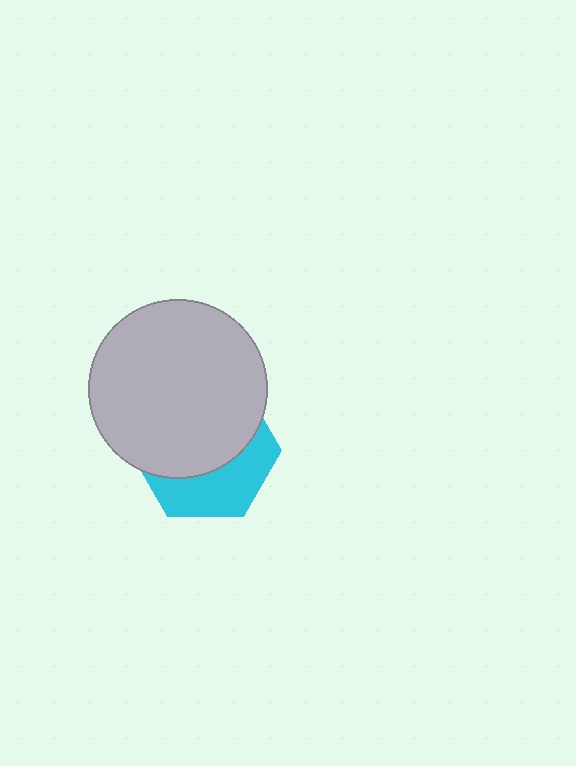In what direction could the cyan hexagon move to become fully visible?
The cyan hexagon could move down. That would shift it out from behind the light gray circle entirely.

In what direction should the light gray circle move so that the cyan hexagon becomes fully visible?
The light gray circle should move up. That is the shortest direction to clear the overlap and leave the cyan hexagon fully visible.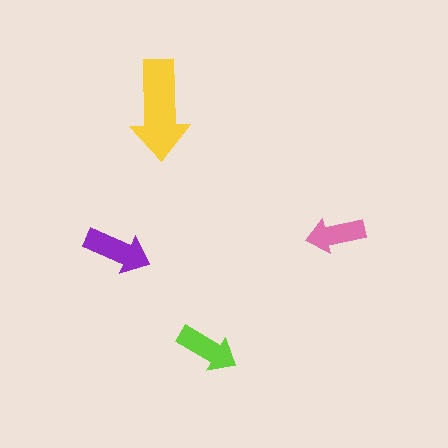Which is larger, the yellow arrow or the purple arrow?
The yellow one.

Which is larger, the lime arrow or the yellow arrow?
The yellow one.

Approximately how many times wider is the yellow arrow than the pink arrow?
About 1.5 times wider.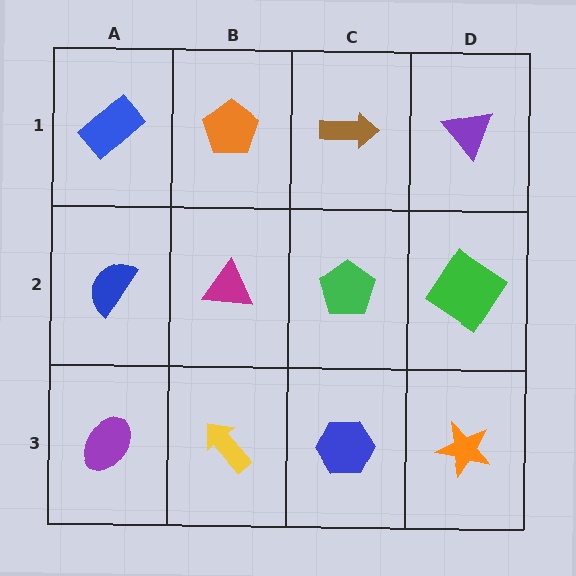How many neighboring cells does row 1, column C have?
3.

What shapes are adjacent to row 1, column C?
A green pentagon (row 2, column C), an orange pentagon (row 1, column B), a purple triangle (row 1, column D).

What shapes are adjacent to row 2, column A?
A blue rectangle (row 1, column A), a purple ellipse (row 3, column A), a magenta triangle (row 2, column B).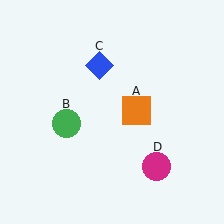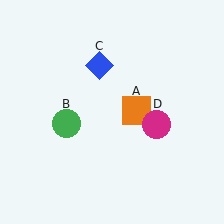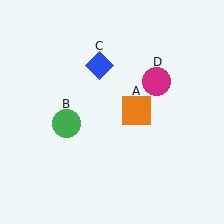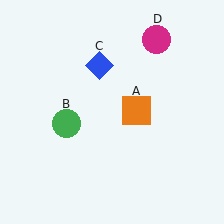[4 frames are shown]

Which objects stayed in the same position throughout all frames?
Orange square (object A) and green circle (object B) and blue diamond (object C) remained stationary.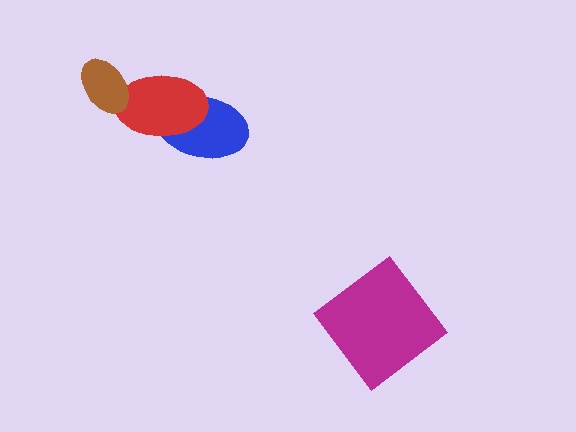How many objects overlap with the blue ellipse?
1 object overlaps with the blue ellipse.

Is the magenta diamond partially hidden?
No, no other shape covers it.